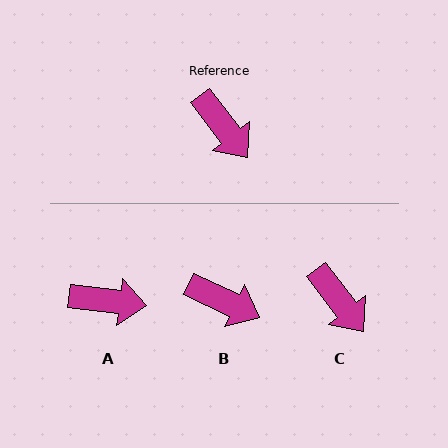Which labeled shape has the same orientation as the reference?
C.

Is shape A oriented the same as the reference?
No, it is off by about 46 degrees.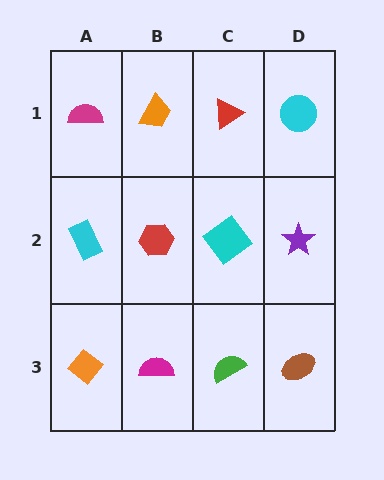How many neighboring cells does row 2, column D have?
3.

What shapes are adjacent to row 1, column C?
A cyan diamond (row 2, column C), an orange trapezoid (row 1, column B), a cyan circle (row 1, column D).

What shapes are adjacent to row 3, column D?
A purple star (row 2, column D), a green semicircle (row 3, column C).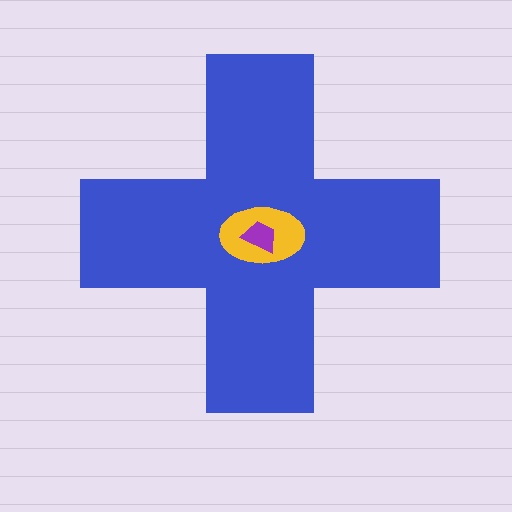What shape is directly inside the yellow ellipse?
The purple trapezoid.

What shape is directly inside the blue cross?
The yellow ellipse.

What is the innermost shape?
The purple trapezoid.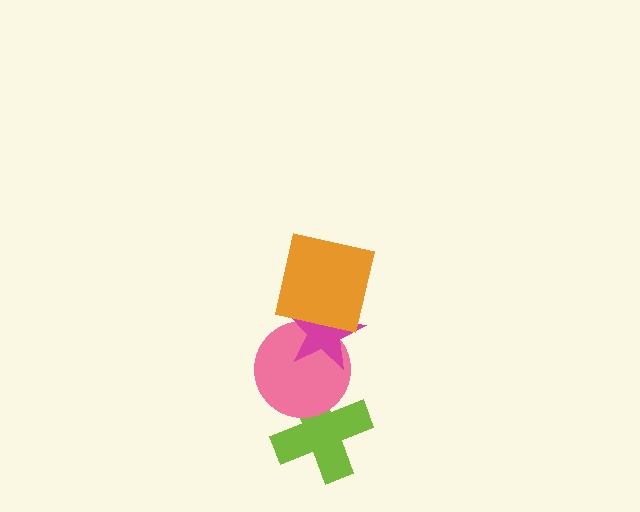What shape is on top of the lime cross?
The pink circle is on top of the lime cross.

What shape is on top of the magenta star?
The orange square is on top of the magenta star.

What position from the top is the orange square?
The orange square is 1st from the top.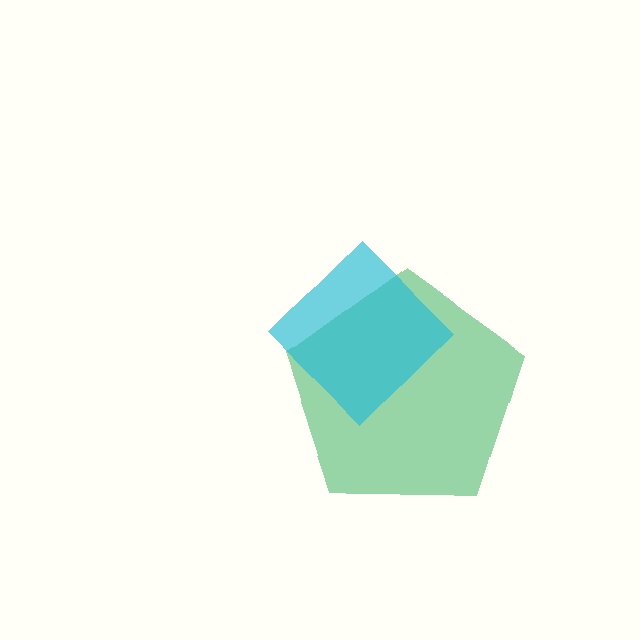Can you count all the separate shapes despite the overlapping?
Yes, there are 2 separate shapes.